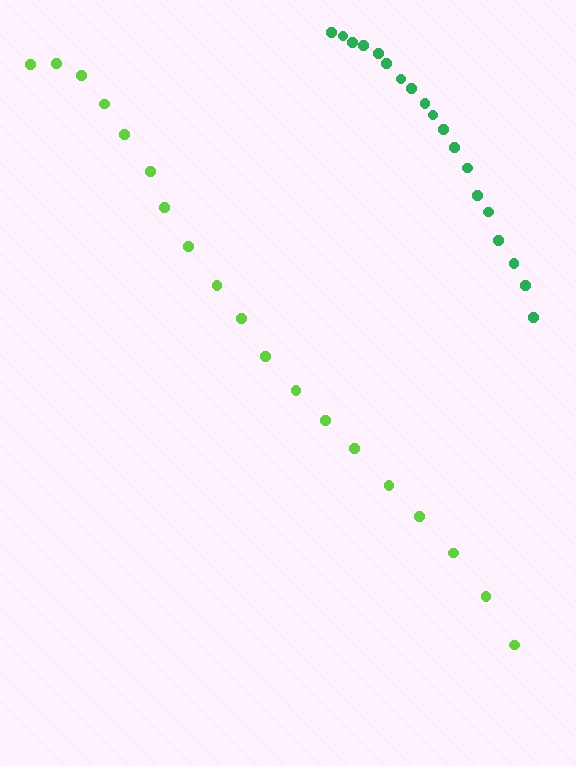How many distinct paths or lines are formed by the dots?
There are 2 distinct paths.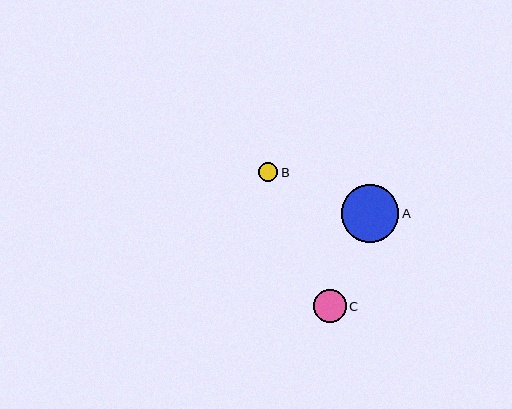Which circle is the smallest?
Circle B is the smallest with a size of approximately 19 pixels.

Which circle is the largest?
Circle A is the largest with a size of approximately 58 pixels.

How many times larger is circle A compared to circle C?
Circle A is approximately 1.8 times the size of circle C.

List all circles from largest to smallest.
From largest to smallest: A, C, B.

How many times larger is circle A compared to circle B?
Circle A is approximately 3.1 times the size of circle B.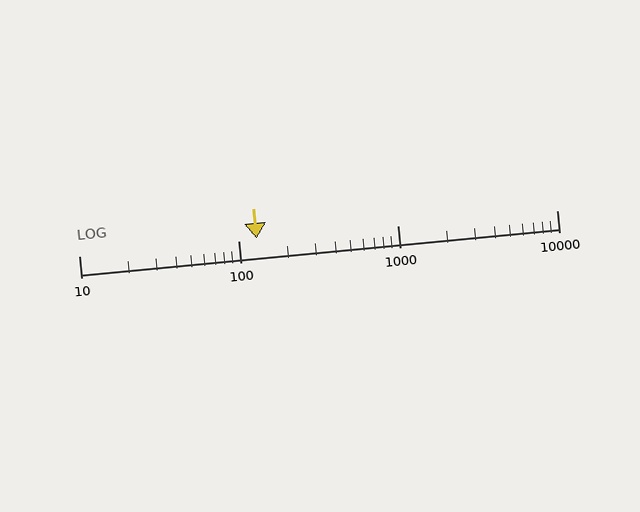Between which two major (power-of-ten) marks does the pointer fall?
The pointer is between 100 and 1000.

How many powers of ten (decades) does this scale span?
The scale spans 3 decades, from 10 to 10000.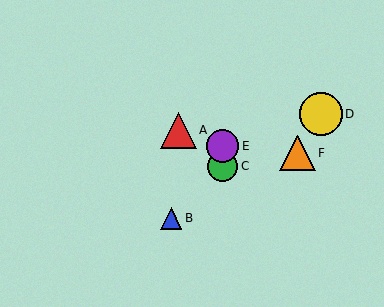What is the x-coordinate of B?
Object B is at x≈171.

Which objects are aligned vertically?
Objects C, E are aligned vertically.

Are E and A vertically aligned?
No, E is at x≈223 and A is at x≈179.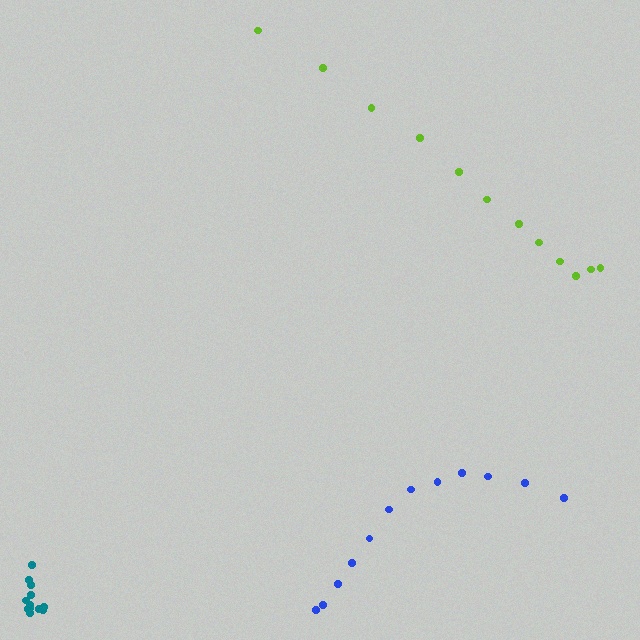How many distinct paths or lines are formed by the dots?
There are 3 distinct paths.